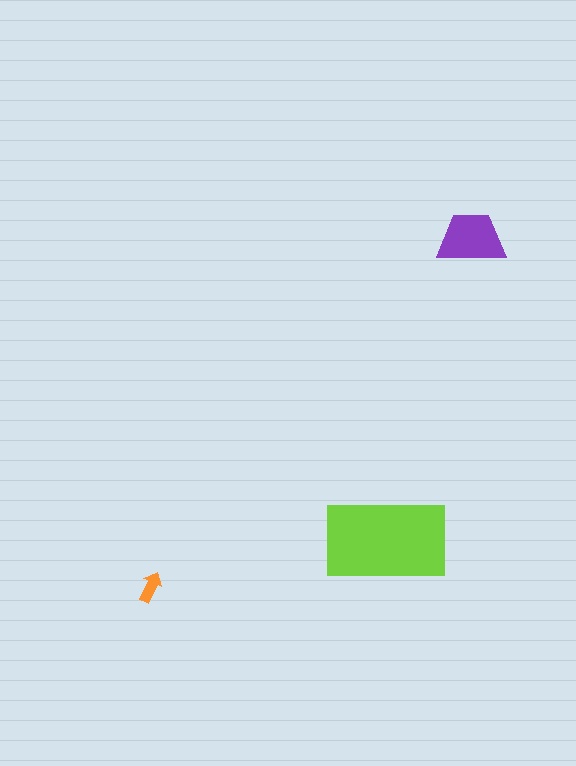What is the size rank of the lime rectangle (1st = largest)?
1st.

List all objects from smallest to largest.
The orange arrow, the purple trapezoid, the lime rectangle.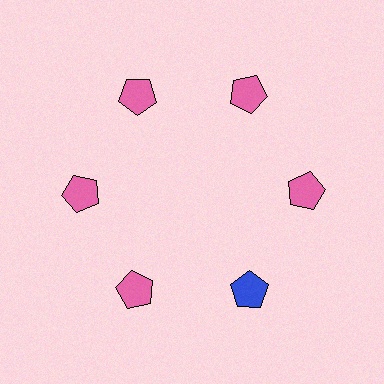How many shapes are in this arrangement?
There are 6 shapes arranged in a ring pattern.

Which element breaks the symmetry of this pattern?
The blue pentagon at roughly the 5 o'clock position breaks the symmetry. All other shapes are pink pentagons.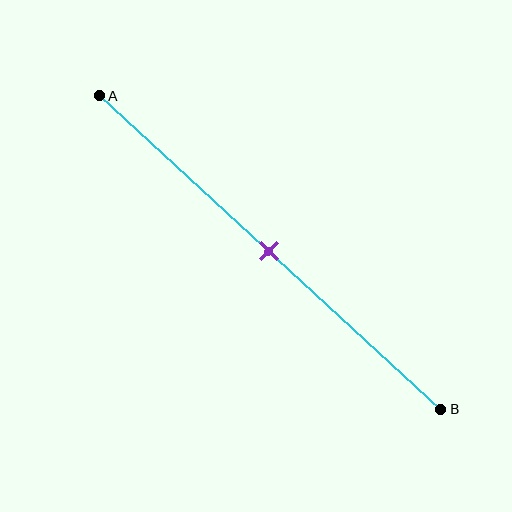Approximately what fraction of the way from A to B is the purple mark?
The purple mark is approximately 50% of the way from A to B.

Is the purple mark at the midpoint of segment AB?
Yes, the mark is approximately at the midpoint.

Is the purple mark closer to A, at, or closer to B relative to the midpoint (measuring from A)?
The purple mark is approximately at the midpoint of segment AB.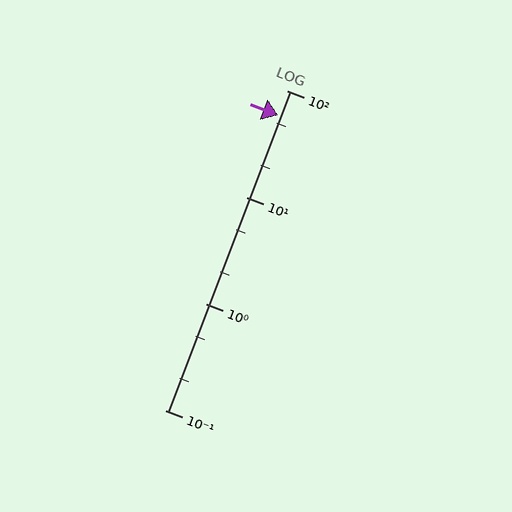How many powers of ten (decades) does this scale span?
The scale spans 3 decades, from 0.1 to 100.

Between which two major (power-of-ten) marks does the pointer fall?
The pointer is between 10 and 100.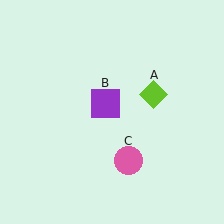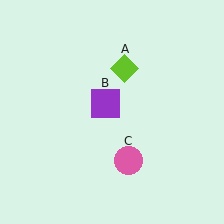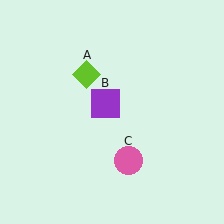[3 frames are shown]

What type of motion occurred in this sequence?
The lime diamond (object A) rotated counterclockwise around the center of the scene.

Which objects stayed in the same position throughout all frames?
Purple square (object B) and pink circle (object C) remained stationary.